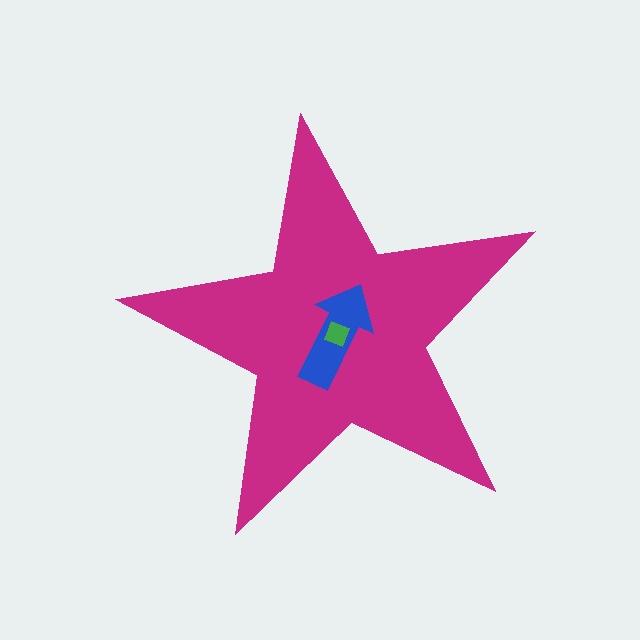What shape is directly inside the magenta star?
The blue arrow.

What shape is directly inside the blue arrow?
The green diamond.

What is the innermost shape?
The green diamond.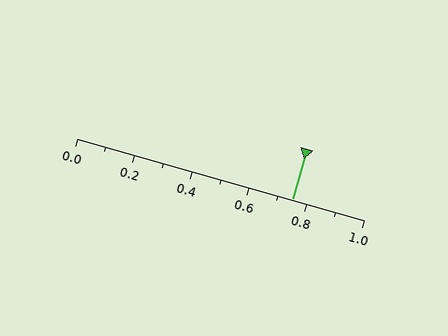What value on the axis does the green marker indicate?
The marker indicates approximately 0.75.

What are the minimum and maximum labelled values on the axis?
The axis runs from 0.0 to 1.0.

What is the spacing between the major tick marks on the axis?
The major ticks are spaced 0.2 apart.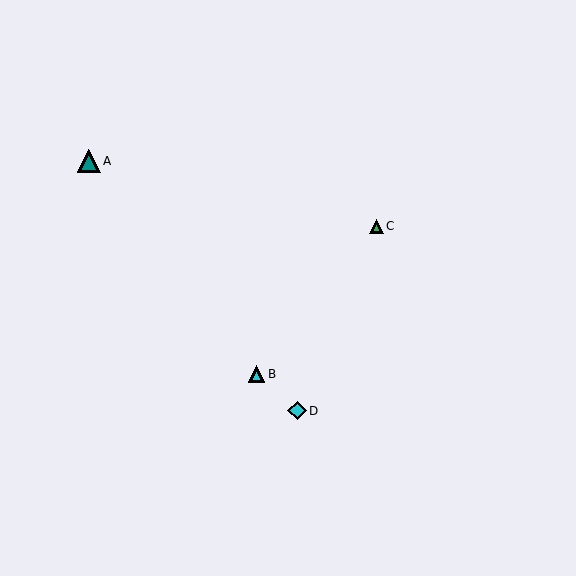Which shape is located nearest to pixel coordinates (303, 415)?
The cyan diamond (labeled D) at (297, 411) is nearest to that location.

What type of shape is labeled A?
Shape A is a teal triangle.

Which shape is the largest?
The teal triangle (labeled A) is the largest.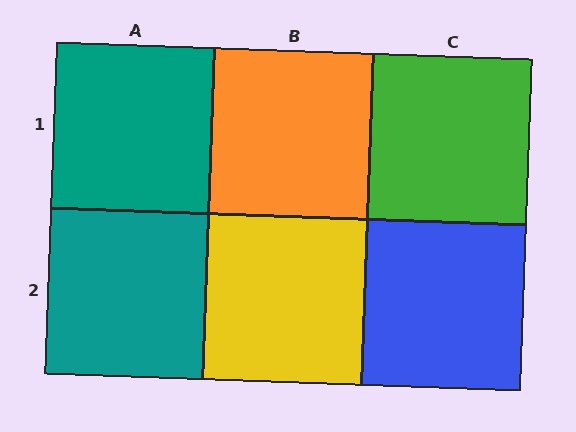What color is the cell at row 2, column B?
Yellow.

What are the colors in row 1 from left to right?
Teal, orange, green.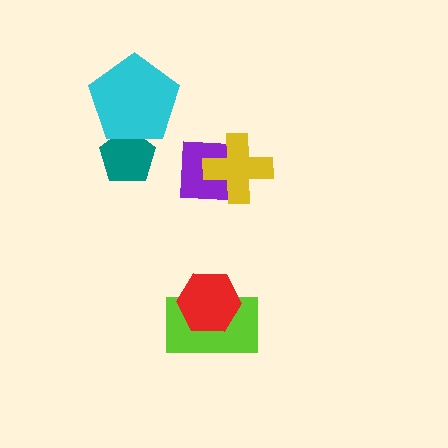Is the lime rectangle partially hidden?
Yes, it is partially covered by another shape.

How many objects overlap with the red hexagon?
1 object overlaps with the red hexagon.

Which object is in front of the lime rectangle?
The red hexagon is in front of the lime rectangle.